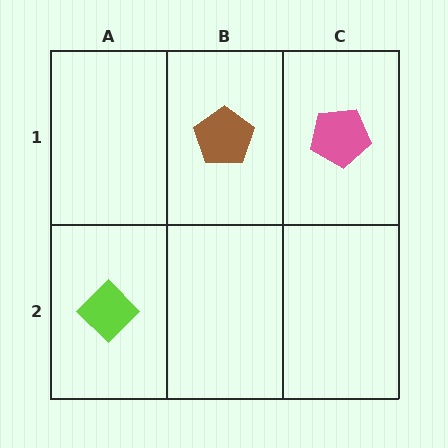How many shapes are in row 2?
1 shape.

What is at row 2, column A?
A lime diamond.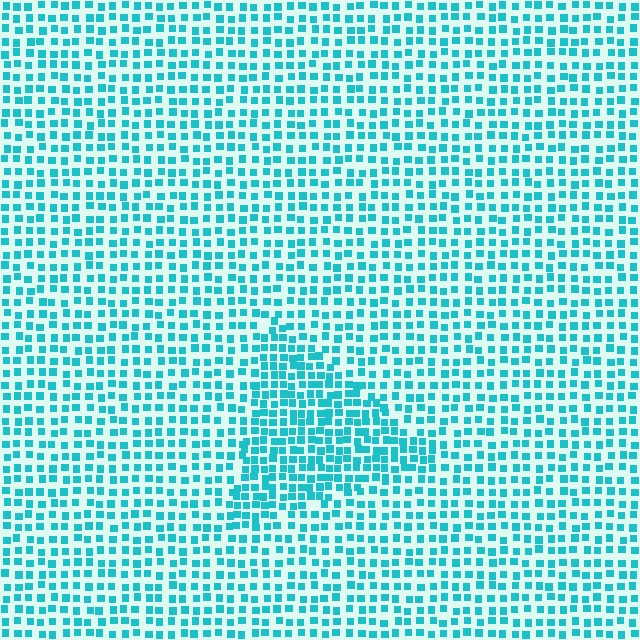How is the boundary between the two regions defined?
The boundary is defined by a change in element density (approximately 1.6x ratio). All elements are the same color, size, and shape.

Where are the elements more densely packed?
The elements are more densely packed inside the triangle boundary.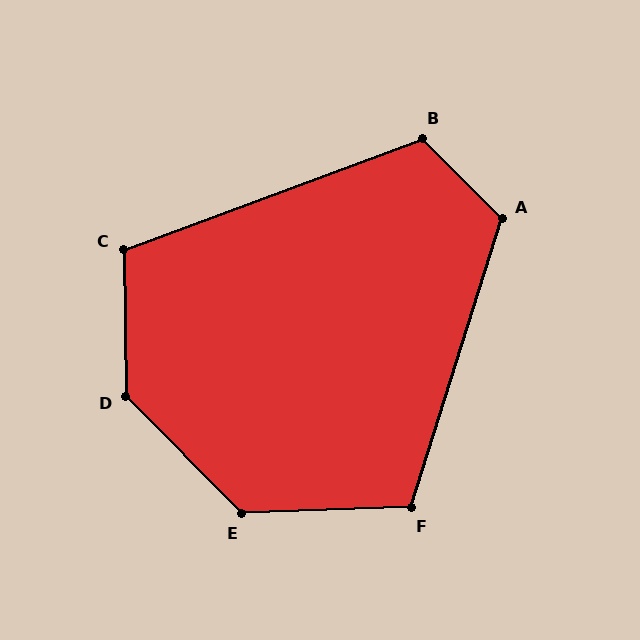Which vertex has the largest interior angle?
D, at approximately 136 degrees.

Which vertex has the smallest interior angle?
F, at approximately 109 degrees.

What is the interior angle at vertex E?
Approximately 133 degrees (obtuse).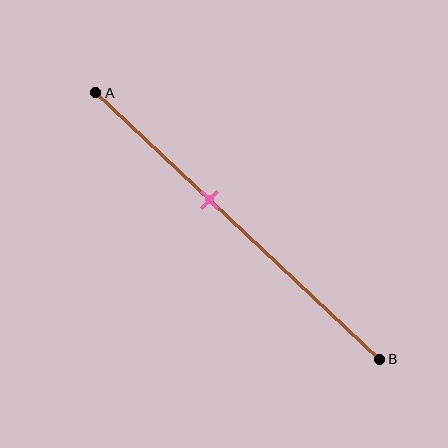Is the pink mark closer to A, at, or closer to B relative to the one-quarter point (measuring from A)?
The pink mark is closer to point B than the one-quarter point of segment AB.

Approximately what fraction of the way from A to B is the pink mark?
The pink mark is approximately 40% of the way from A to B.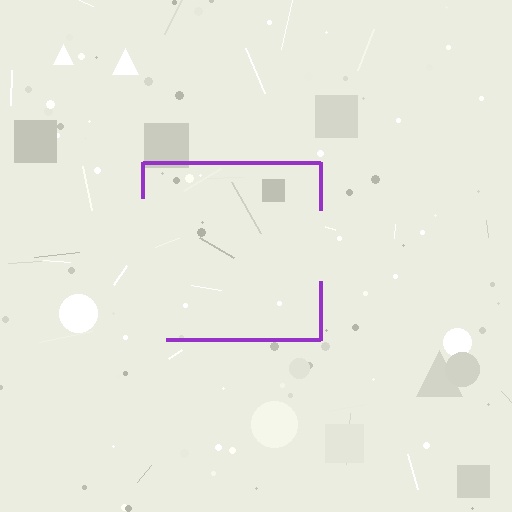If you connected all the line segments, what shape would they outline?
They would outline a square.